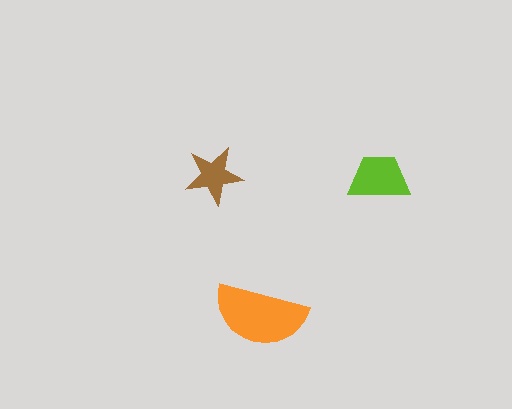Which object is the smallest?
The brown star.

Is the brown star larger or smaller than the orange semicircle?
Smaller.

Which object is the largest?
The orange semicircle.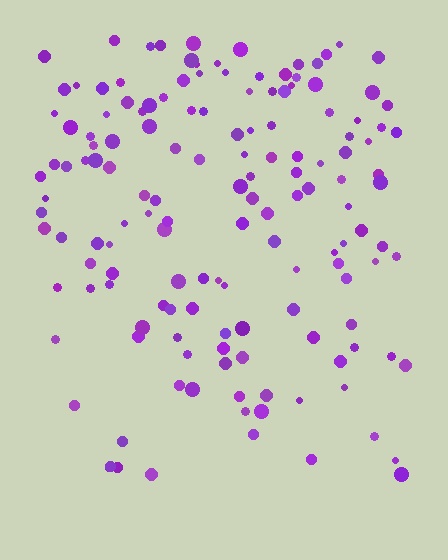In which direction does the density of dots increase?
From bottom to top, with the top side densest.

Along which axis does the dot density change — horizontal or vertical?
Vertical.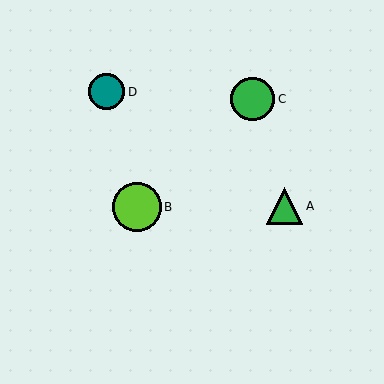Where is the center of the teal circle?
The center of the teal circle is at (107, 92).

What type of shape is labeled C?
Shape C is a green circle.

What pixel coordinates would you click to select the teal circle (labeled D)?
Click at (107, 92) to select the teal circle D.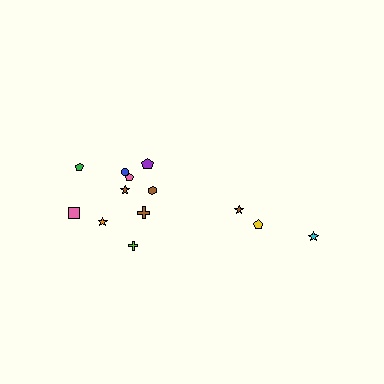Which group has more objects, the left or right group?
The left group.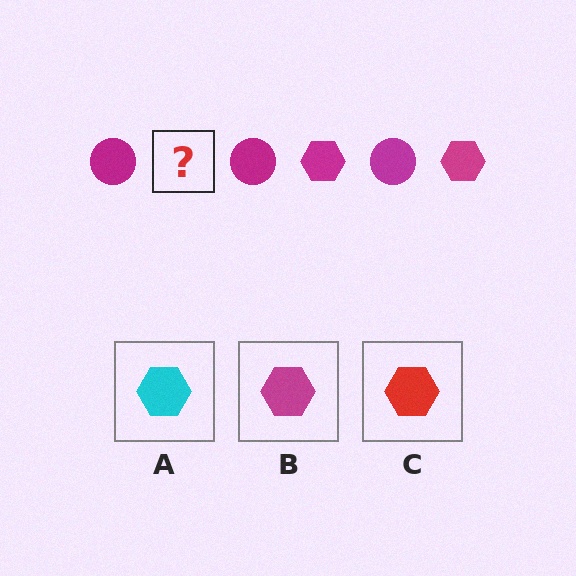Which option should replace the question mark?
Option B.